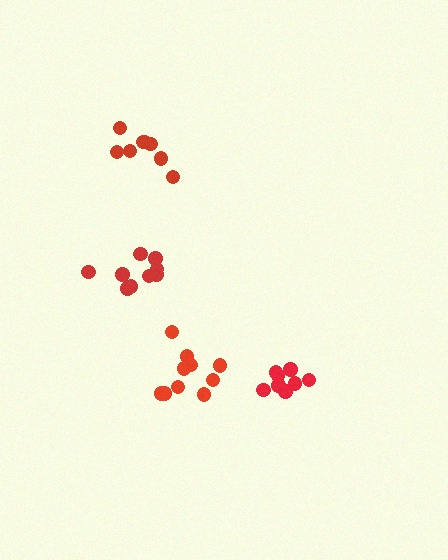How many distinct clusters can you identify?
There are 4 distinct clusters.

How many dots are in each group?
Group 1: 8 dots, Group 2: 9 dots, Group 3: 10 dots, Group 4: 8 dots (35 total).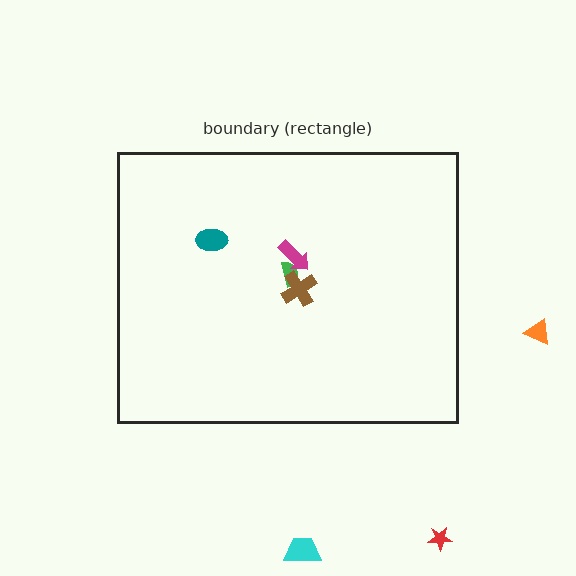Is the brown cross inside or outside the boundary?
Inside.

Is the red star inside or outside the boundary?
Outside.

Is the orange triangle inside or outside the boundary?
Outside.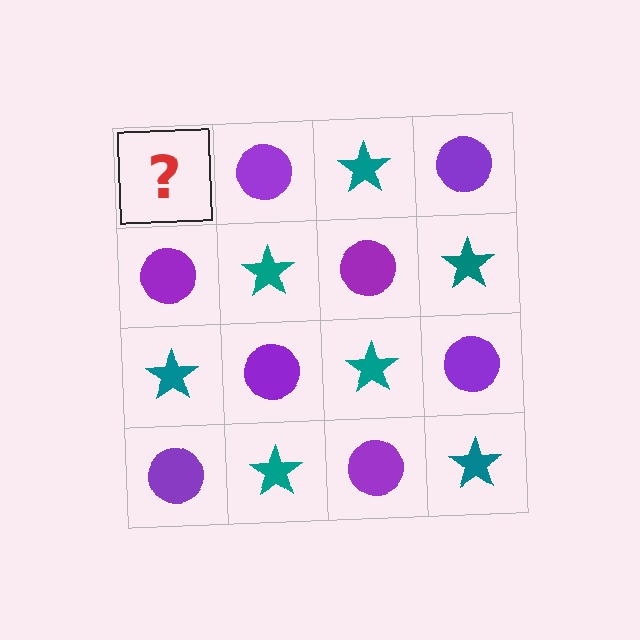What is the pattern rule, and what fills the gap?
The rule is that it alternates teal star and purple circle in a checkerboard pattern. The gap should be filled with a teal star.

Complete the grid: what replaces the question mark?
The question mark should be replaced with a teal star.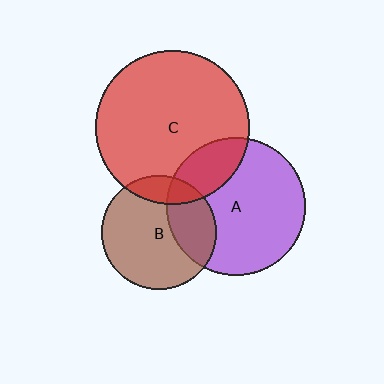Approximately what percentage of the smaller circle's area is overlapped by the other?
Approximately 30%.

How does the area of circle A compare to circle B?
Approximately 1.5 times.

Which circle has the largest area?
Circle C (red).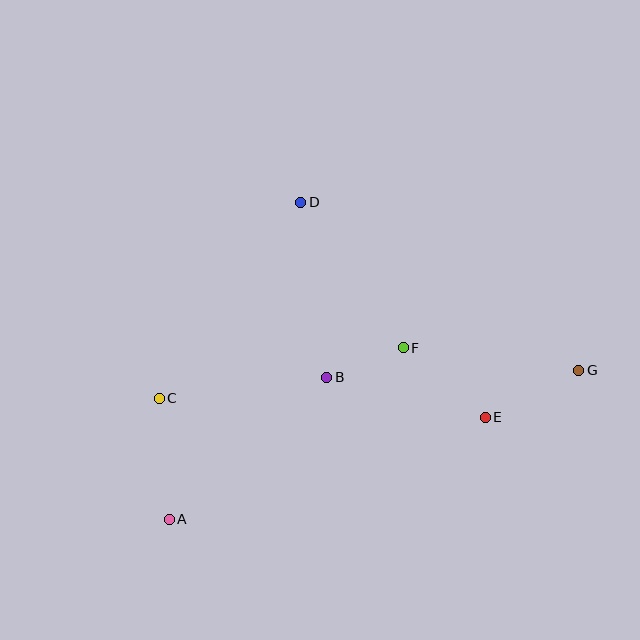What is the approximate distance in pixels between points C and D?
The distance between C and D is approximately 242 pixels.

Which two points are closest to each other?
Points B and F are closest to each other.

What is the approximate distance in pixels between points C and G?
The distance between C and G is approximately 420 pixels.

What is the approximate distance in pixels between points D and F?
The distance between D and F is approximately 178 pixels.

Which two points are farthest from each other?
Points A and G are farthest from each other.